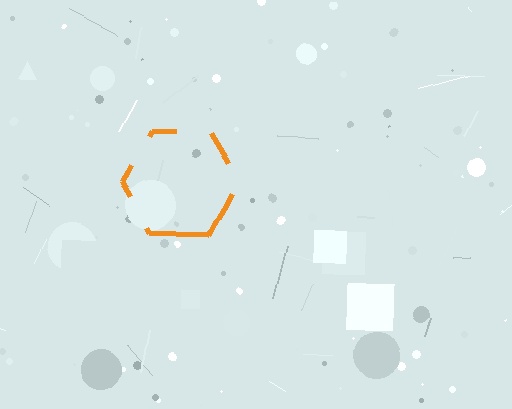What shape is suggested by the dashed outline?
The dashed outline suggests a hexagon.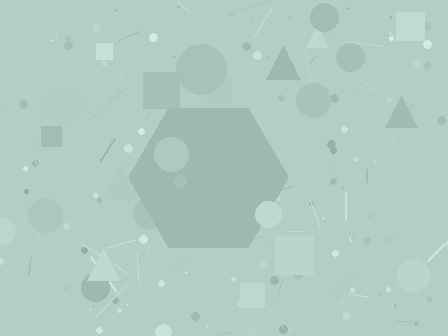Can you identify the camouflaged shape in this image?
The camouflaged shape is a hexagon.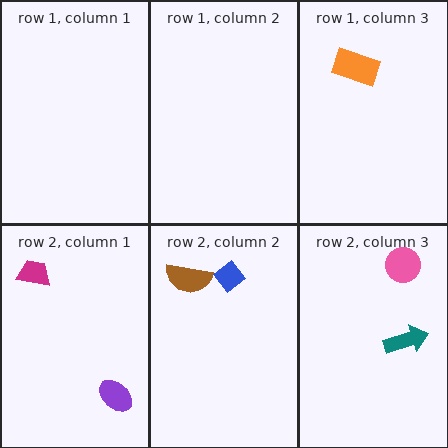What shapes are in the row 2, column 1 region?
The purple ellipse, the magenta trapezoid.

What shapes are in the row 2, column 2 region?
The brown semicircle, the blue diamond.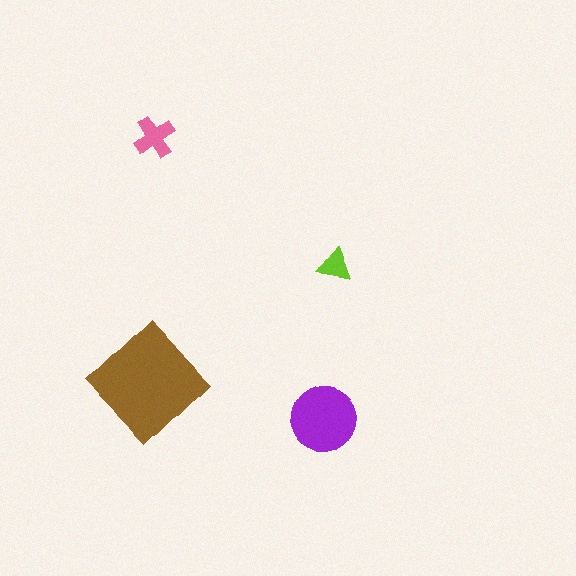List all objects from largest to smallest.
The brown diamond, the purple circle, the pink cross, the lime triangle.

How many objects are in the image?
There are 4 objects in the image.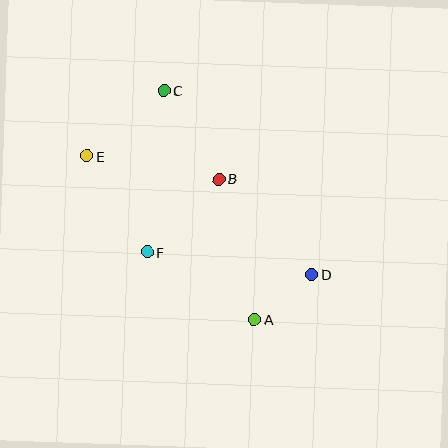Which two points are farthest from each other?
Points D and E are farthest from each other.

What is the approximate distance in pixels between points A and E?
The distance between A and E is approximately 234 pixels.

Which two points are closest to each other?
Points A and D are closest to each other.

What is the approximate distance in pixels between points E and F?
The distance between E and F is approximately 113 pixels.